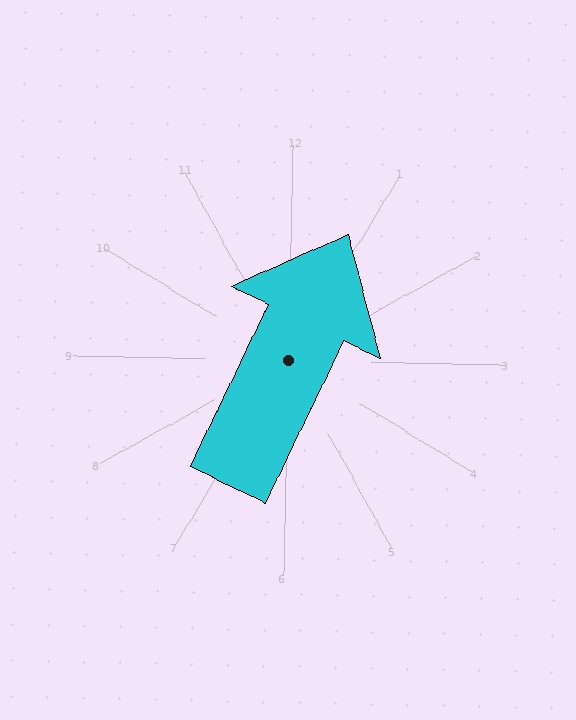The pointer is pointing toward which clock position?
Roughly 1 o'clock.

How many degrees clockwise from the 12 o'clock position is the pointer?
Approximately 25 degrees.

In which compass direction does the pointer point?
Northeast.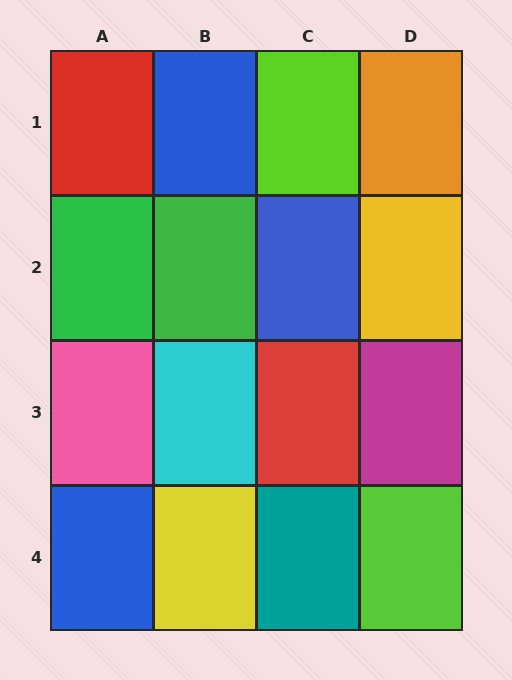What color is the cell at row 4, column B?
Yellow.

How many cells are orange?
1 cell is orange.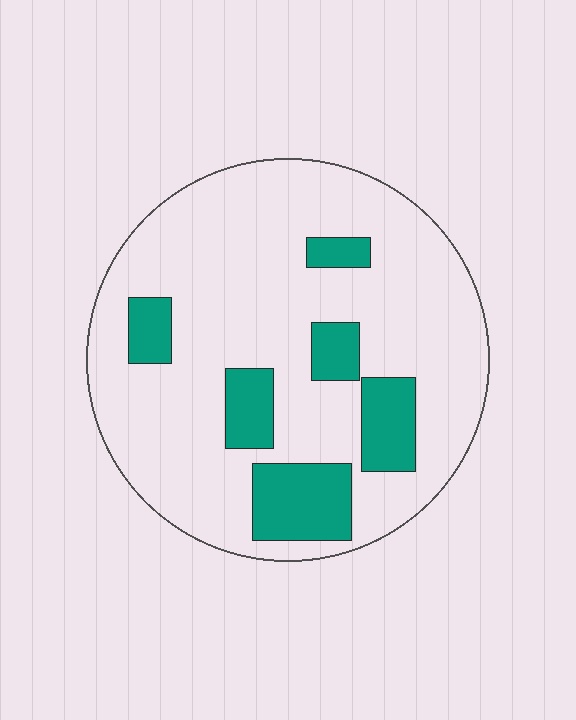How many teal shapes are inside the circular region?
6.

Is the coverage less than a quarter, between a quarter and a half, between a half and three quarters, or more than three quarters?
Less than a quarter.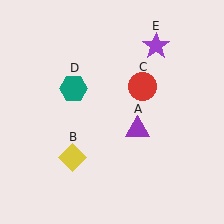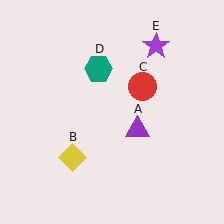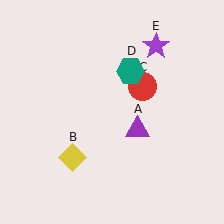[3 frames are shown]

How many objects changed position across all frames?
1 object changed position: teal hexagon (object D).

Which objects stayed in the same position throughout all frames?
Purple triangle (object A) and yellow diamond (object B) and red circle (object C) and purple star (object E) remained stationary.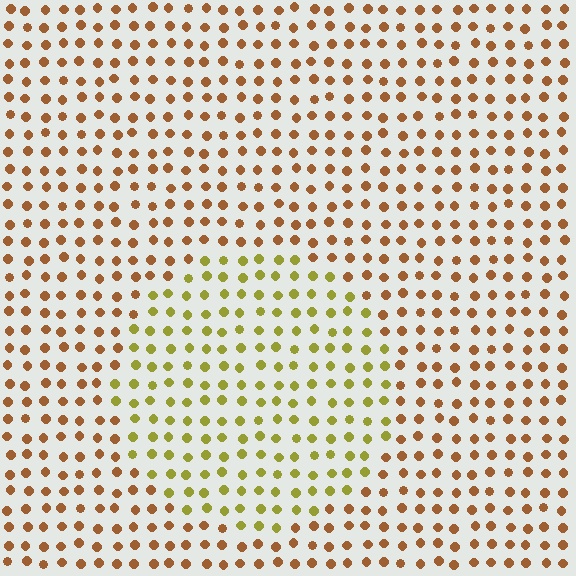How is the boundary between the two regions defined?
The boundary is defined purely by a slight shift in hue (about 40 degrees). Spacing, size, and orientation are identical on both sides.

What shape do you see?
I see a circle.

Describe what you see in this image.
The image is filled with small brown elements in a uniform arrangement. A circle-shaped region is visible where the elements are tinted to a slightly different hue, forming a subtle color boundary.